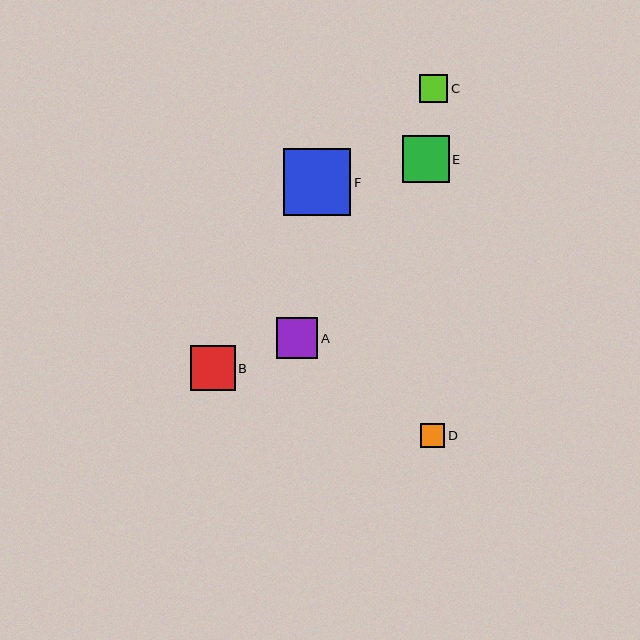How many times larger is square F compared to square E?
Square F is approximately 1.4 times the size of square E.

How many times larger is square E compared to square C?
Square E is approximately 1.7 times the size of square C.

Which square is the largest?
Square F is the largest with a size of approximately 67 pixels.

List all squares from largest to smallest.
From largest to smallest: F, E, B, A, C, D.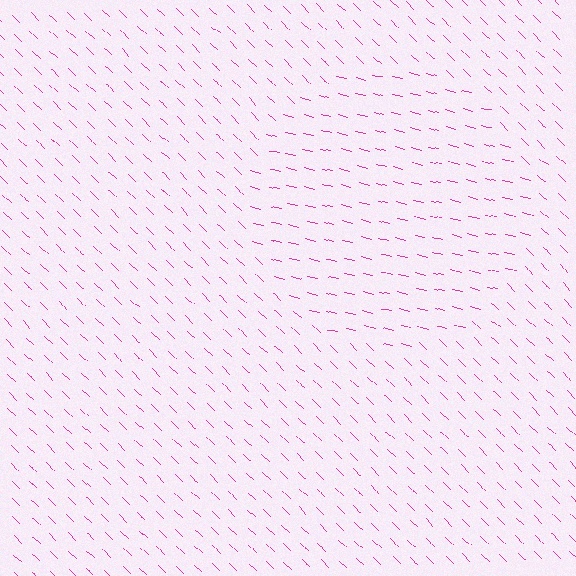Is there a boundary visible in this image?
Yes, there is a texture boundary formed by a change in line orientation.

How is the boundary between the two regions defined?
The boundary is defined purely by a change in line orientation (approximately 31 degrees difference). All lines are the same color and thickness.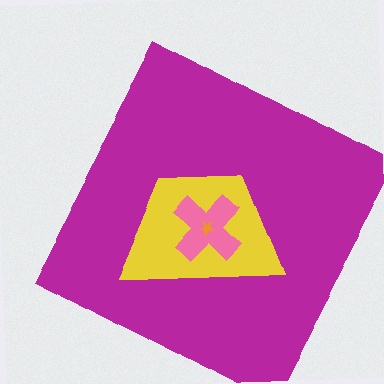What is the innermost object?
The orange star.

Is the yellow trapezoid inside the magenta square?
Yes.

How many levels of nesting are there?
4.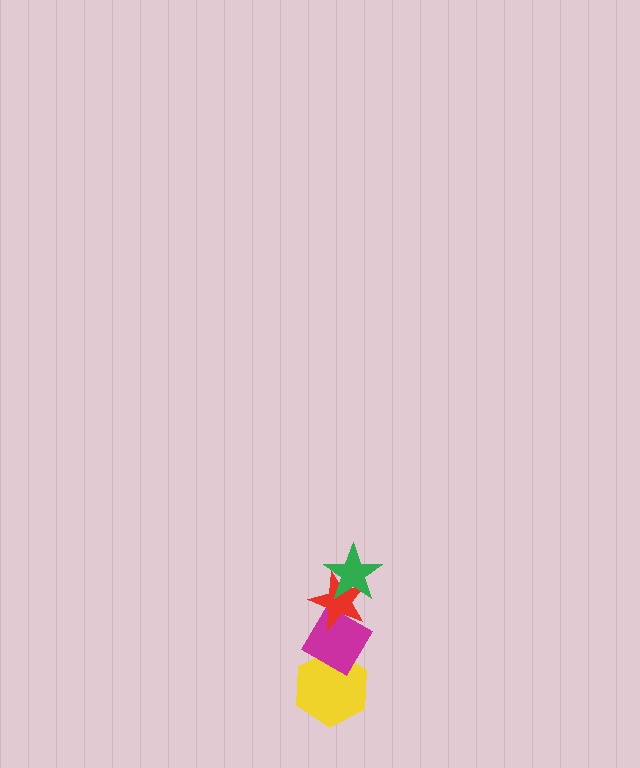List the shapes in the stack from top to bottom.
From top to bottom: the green star, the red star, the magenta diamond, the yellow hexagon.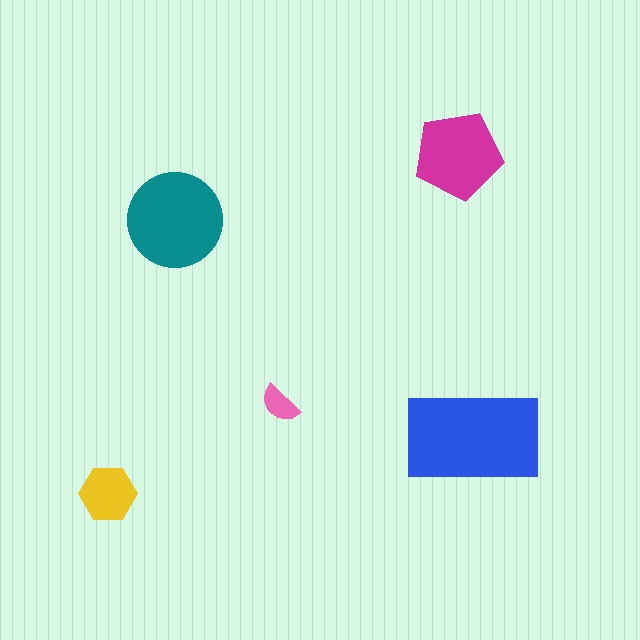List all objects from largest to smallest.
The blue rectangle, the teal circle, the magenta pentagon, the yellow hexagon, the pink semicircle.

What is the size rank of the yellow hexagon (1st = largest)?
4th.